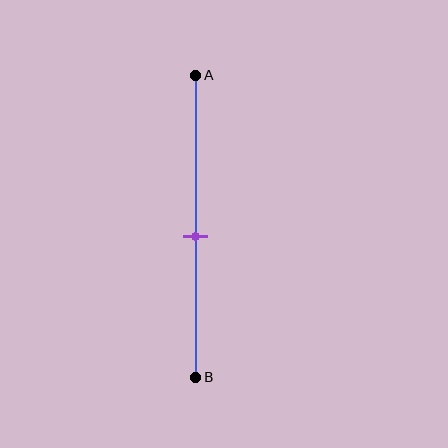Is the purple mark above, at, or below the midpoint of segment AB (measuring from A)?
The purple mark is below the midpoint of segment AB.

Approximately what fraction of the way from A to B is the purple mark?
The purple mark is approximately 55% of the way from A to B.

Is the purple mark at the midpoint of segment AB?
No, the mark is at about 55% from A, not at the 50% midpoint.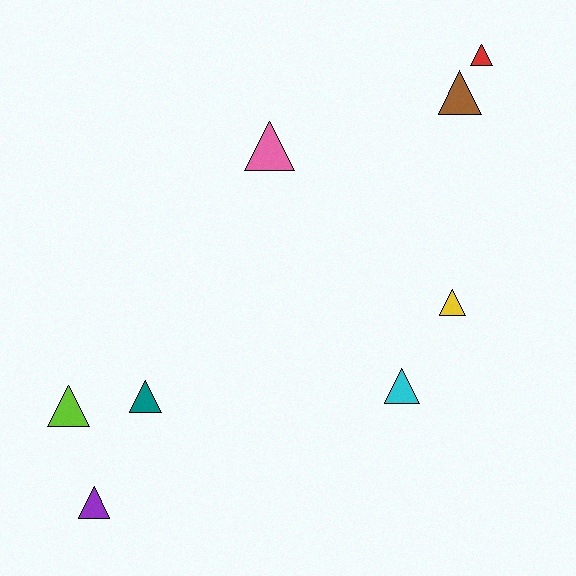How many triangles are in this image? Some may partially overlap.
There are 8 triangles.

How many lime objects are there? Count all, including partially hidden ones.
There is 1 lime object.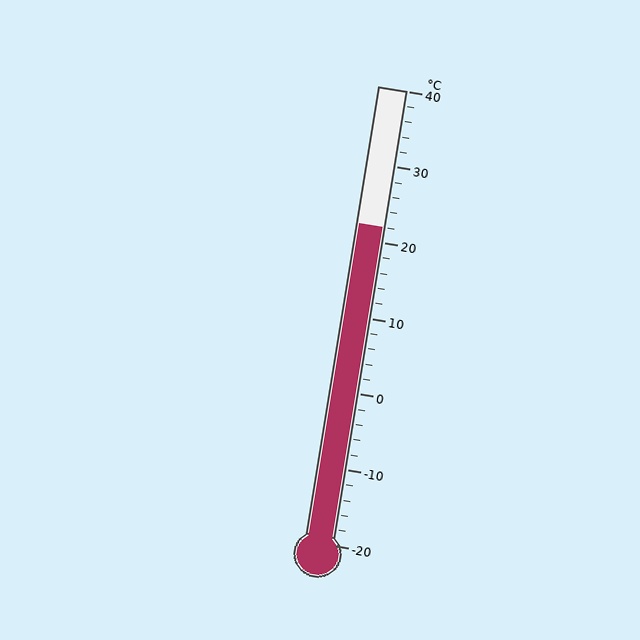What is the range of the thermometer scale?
The thermometer scale ranges from -20°C to 40°C.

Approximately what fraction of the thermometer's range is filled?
The thermometer is filled to approximately 70% of its range.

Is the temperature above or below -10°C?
The temperature is above -10°C.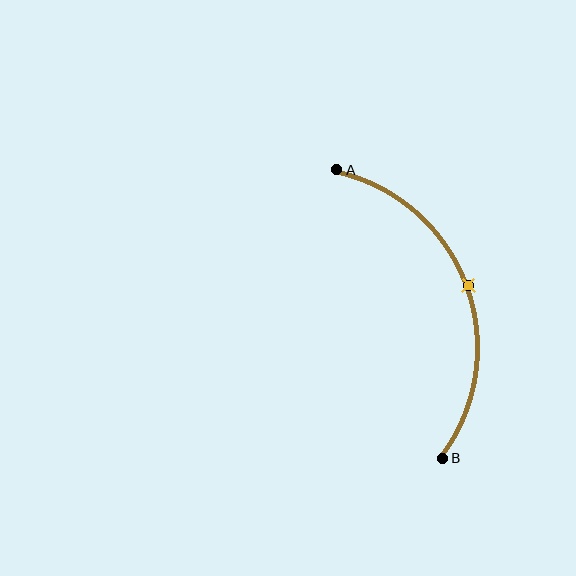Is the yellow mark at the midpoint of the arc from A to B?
Yes. The yellow mark lies on the arc at equal arc-length from both A and B — it is the arc midpoint.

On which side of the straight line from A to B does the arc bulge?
The arc bulges to the right of the straight line connecting A and B.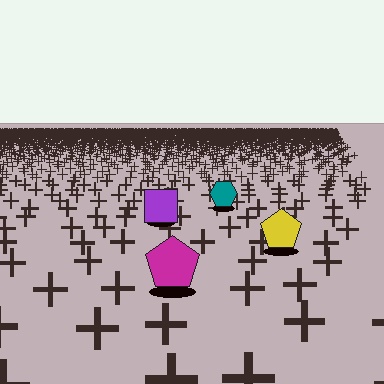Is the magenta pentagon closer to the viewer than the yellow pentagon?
Yes. The magenta pentagon is closer — you can tell from the texture gradient: the ground texture is coarser near it.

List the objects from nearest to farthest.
From nearest to farthest: the magenta pentagon, the yellow pentagon, the purple square, the teal hexagon.